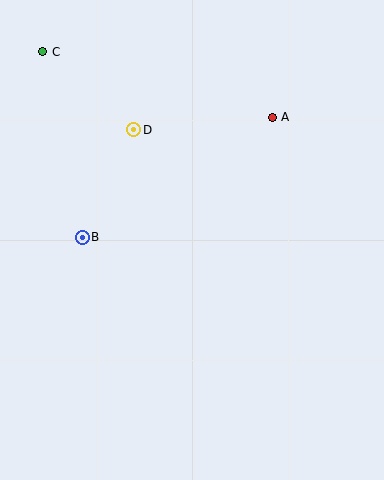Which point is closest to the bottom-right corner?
Point A is closest to the bottom-right corner.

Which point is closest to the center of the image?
Point B at (82, 237) is closest to the center.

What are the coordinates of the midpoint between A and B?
The midpoint between A and B is at (177, 177).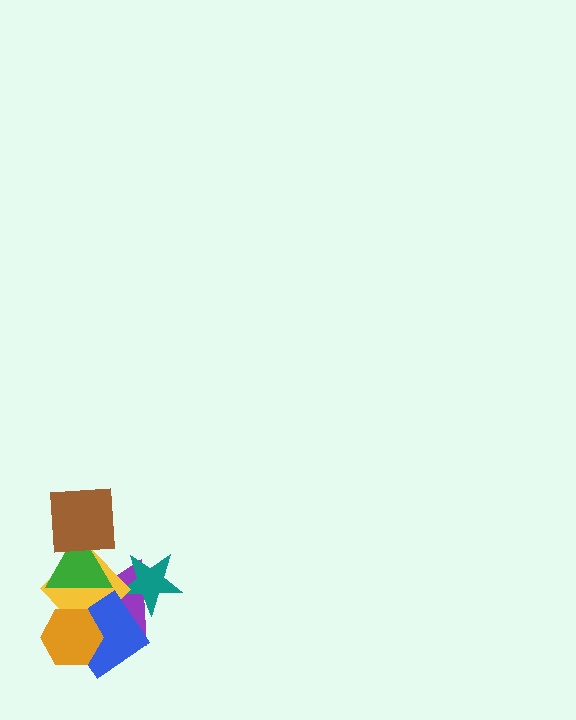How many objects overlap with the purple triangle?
5 objects overlap with the purple triangle.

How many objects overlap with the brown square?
2 objects overlap with the brown square.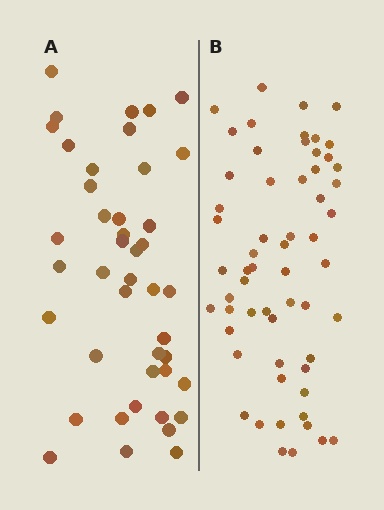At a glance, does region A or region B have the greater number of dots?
Region B (the right region) has more dots.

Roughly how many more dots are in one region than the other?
Region B has approximately 15 more dots than region A.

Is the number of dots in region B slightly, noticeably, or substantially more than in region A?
Region B has noticeably more, but not dramatically so. The ratio is roughly 1.4 to 1.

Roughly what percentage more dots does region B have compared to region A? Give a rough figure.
About 35% more.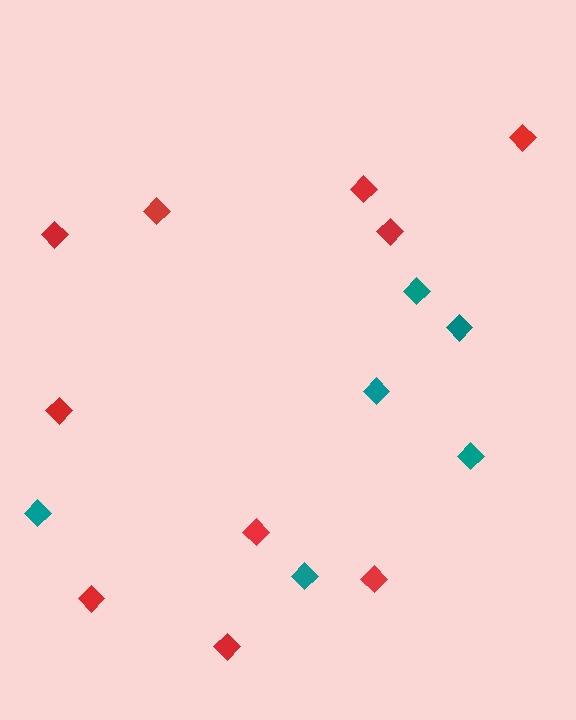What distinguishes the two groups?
There are 2 groups: one group of red diamonds (10) and one group of teal diamonds (6).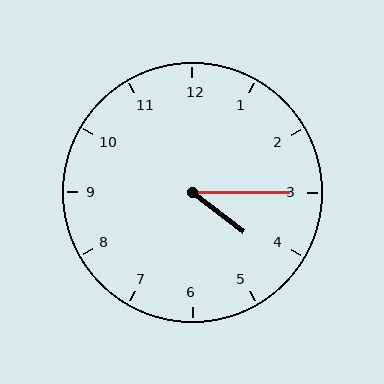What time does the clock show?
4:15.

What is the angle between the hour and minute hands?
Approximately 38 degrees.